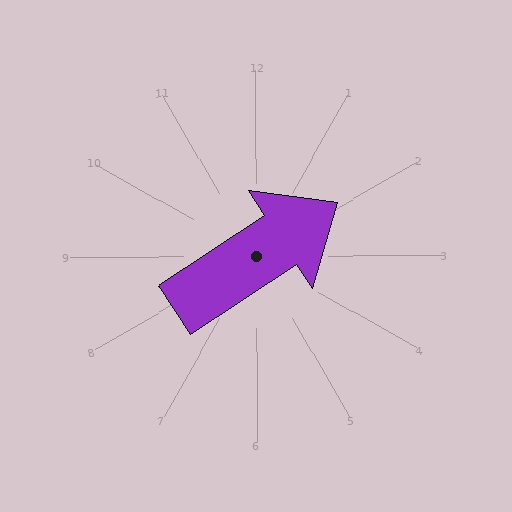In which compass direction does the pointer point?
Northeast.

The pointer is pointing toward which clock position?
Roughly 2 o'clock.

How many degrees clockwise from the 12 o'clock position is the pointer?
Approximately 56 degrees.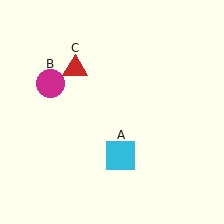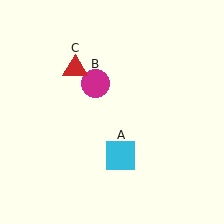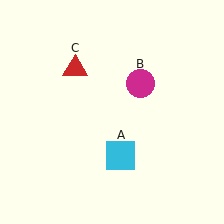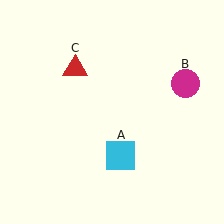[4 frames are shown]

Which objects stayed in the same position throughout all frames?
Cyan square (object A) and red triangle (object C) remained stationary.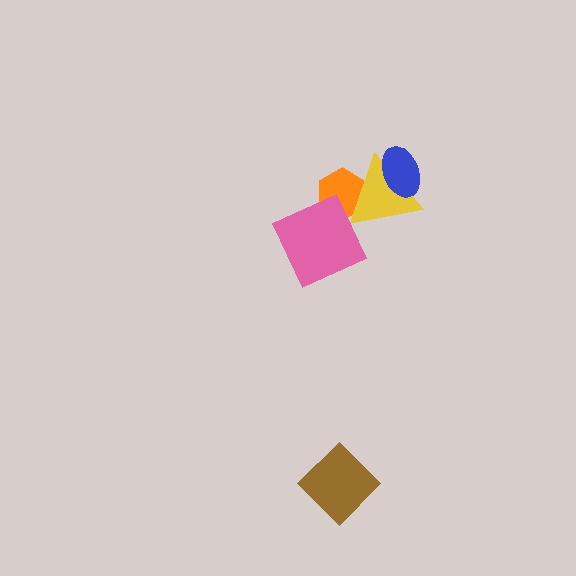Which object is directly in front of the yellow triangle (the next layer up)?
The blue ellipse is directly in front of the yellow triangle.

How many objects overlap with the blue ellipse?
1 object overlaps with the blue ellipse.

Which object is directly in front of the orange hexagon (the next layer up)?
The yellow triangle is directly in front of the orange hexagon.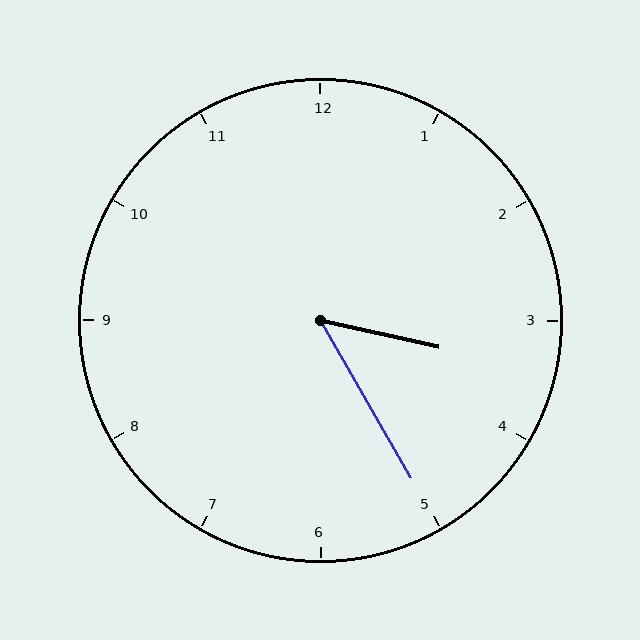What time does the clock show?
3:25.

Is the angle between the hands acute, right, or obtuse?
It is acute.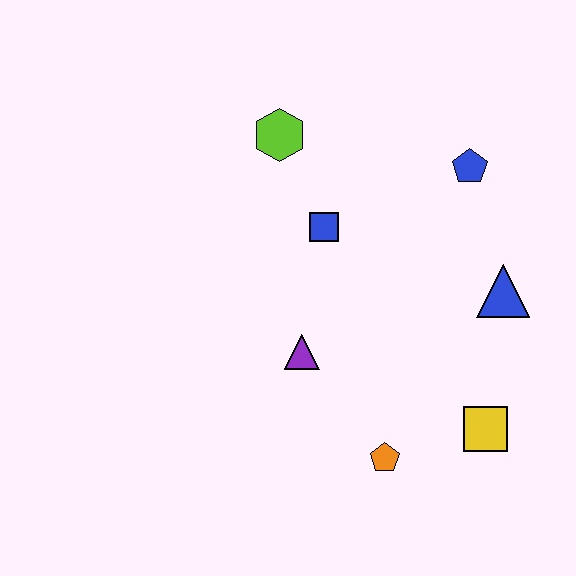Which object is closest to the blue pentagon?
The blue triangle is closest to the blue pentagon.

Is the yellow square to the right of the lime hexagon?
Yes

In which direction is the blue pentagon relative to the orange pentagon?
The blue pentagon is above the orange pentagon.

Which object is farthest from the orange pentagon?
The lime hexagon is farthest from the orange pentagon.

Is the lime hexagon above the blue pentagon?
Yes